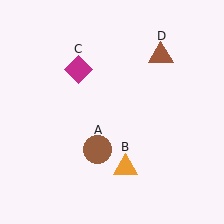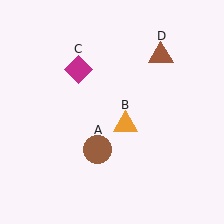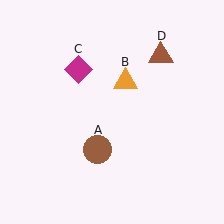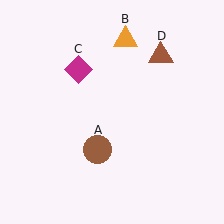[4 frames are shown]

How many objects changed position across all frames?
1 object changed position: orange triangle (object B).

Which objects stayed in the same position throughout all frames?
Brown circle (object A) and magenta diamond (object C) and brown triangle (object D) remained stationary.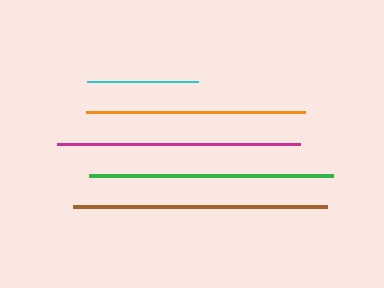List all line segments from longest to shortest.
From longest to shortest: brown, green, magenta, orange, cyan.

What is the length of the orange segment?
The orange segment is approximately 219 pixels long.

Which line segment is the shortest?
The cyan line is the shortest at approximately 111 pixels.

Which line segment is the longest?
The brown line is the longest at approximately 254 pixels.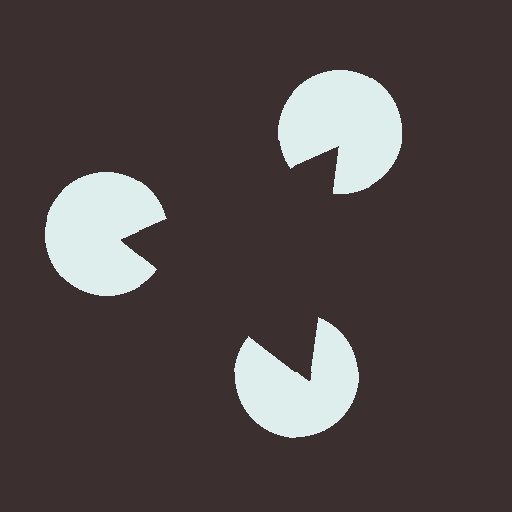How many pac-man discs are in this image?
There are 3 — one at each vertex of the illusory triangle.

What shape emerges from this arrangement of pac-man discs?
An illusory triangle — its edges are inferred from the aligned wedge cuts in the pac-man discs, not physically drawn.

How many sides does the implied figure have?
3 sides.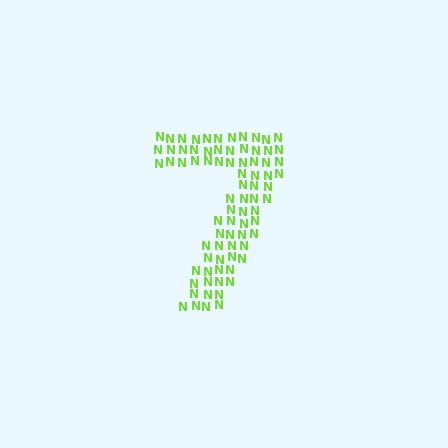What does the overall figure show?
The overall figure shows the digit 7.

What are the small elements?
The small elements are letter N's.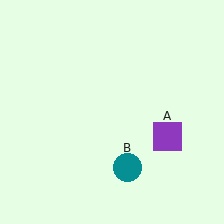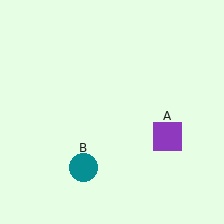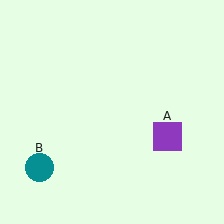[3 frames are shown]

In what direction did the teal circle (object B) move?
The teal circle (object B) moved left.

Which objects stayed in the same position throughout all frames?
Purple square (object A) remained stationary.